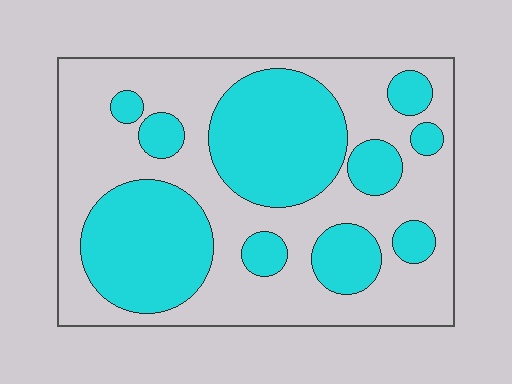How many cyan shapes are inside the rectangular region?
10.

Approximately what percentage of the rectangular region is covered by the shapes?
Approximately 40%.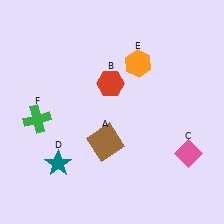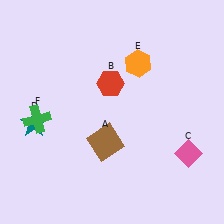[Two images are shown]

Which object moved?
The teal star (D) moved up.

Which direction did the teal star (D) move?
The teal star (D) moved up.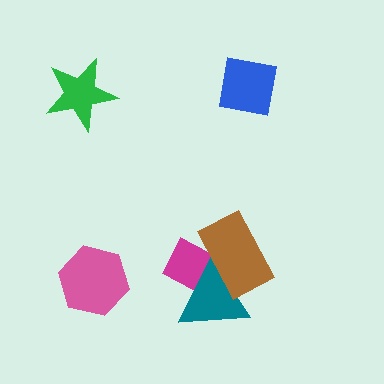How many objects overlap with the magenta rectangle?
2 objects overlap with the magenta rectangle.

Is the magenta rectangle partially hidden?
Yes, it is partially covered by another shape.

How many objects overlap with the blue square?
0 objects overlap with the blue square.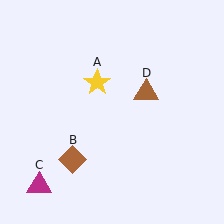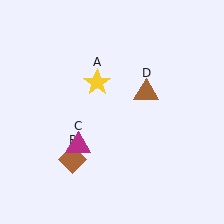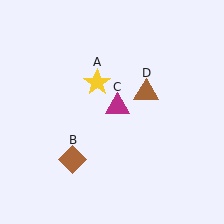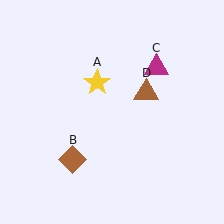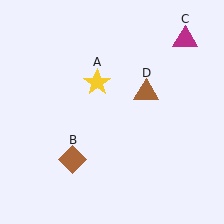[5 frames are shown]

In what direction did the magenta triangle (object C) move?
The magenta triangle (object C) moved up and to the right.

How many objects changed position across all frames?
1 object changed position: magenta triangle (object C).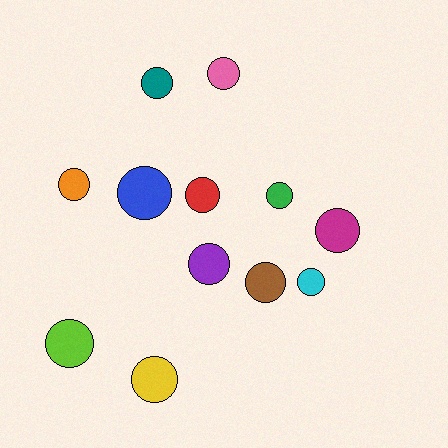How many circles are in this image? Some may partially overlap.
There are 12 circles.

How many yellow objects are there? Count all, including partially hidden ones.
There is 1 yellow object.